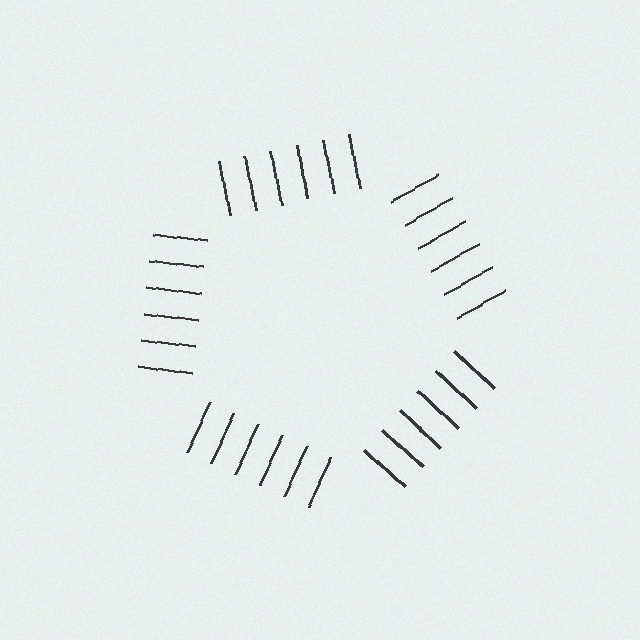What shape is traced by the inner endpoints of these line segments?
An illusory pentagon — the line segments terminate on its edges but no continuous stroke is drawn.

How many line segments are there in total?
30 — 6 along each of the 5 edges.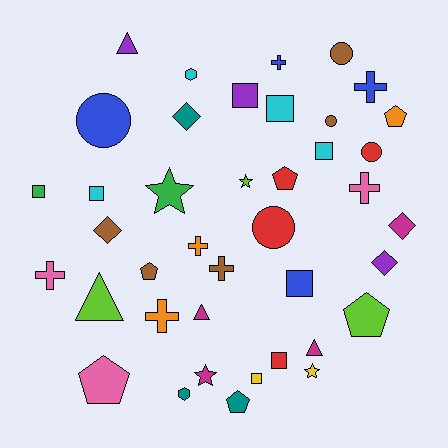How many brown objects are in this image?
There are 5 brown objects.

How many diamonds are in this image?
There are 4 diamonds.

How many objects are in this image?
There are 40 objects.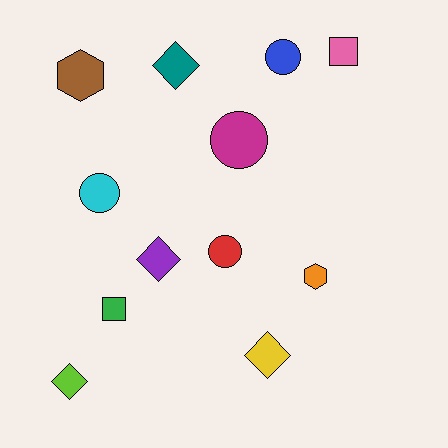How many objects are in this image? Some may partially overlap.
There are 12 objects.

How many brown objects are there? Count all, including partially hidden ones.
There is 1 brown object.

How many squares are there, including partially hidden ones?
There are 2 squares.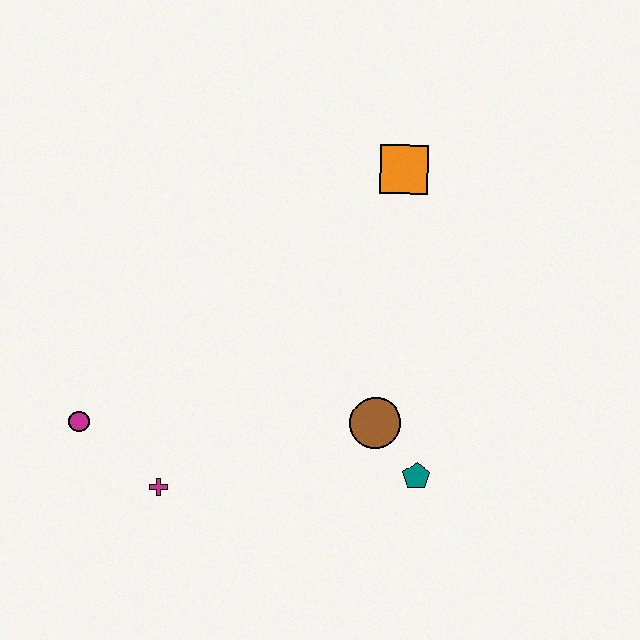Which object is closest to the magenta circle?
The magenta cross is closest to the magenta circle.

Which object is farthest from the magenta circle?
The orange square is farthest from the magenta circle.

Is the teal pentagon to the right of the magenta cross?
Yes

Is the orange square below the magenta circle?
No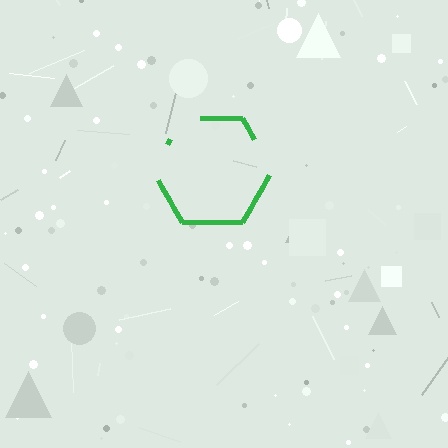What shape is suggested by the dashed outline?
The dashed outline suggests a hexagon.